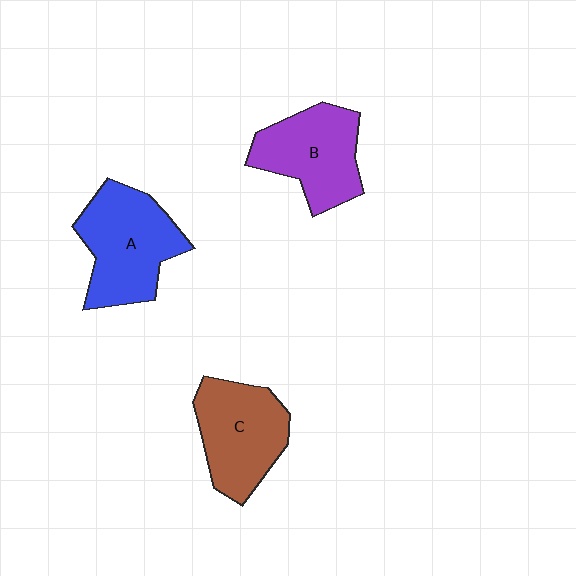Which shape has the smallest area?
Shape B (purple).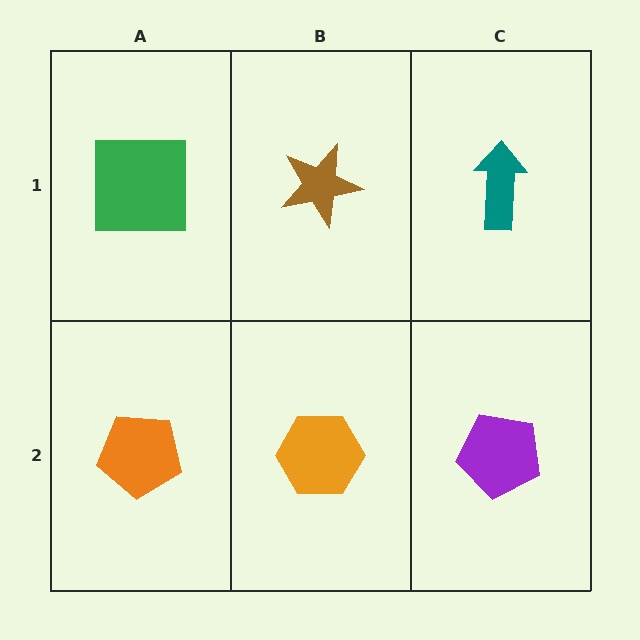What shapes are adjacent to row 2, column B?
A brown star (row 1, column B), an orange pentagon (row 2, column A), a purple pentagon (row 2, column C).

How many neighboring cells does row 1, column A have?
2.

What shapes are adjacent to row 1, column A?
An orange pentagon (row 2, column A), a brown star (row 1, column B).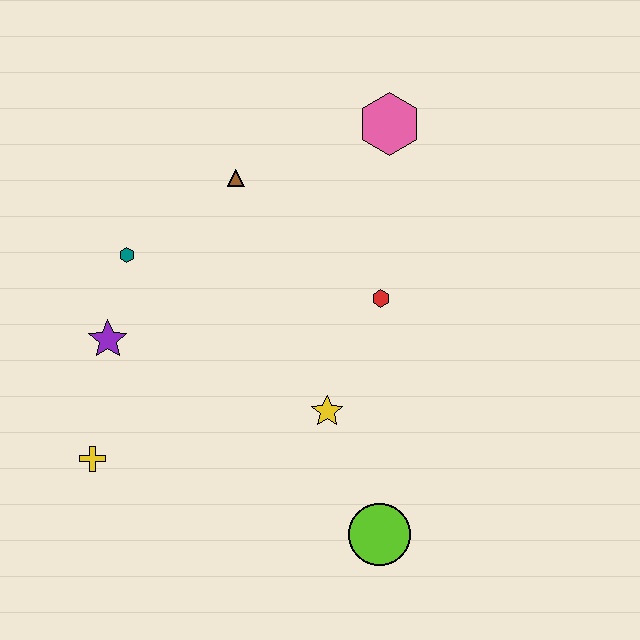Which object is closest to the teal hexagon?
The purple star is closest to the teal hexagon.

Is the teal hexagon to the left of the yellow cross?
No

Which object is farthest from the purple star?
The pink hexagon is farthest from the purple star.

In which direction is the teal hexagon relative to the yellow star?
The teal hexagon is to the left of the yellow star.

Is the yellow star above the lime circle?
Yes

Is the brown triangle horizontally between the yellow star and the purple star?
Yes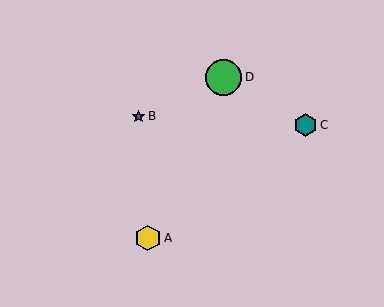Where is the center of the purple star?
The center of the purple star is at (139, 116).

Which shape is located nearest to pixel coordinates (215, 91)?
The green circle (labeled D) at (224, 77) is nearest to that location.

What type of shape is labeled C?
Shape C is a teal hexagon.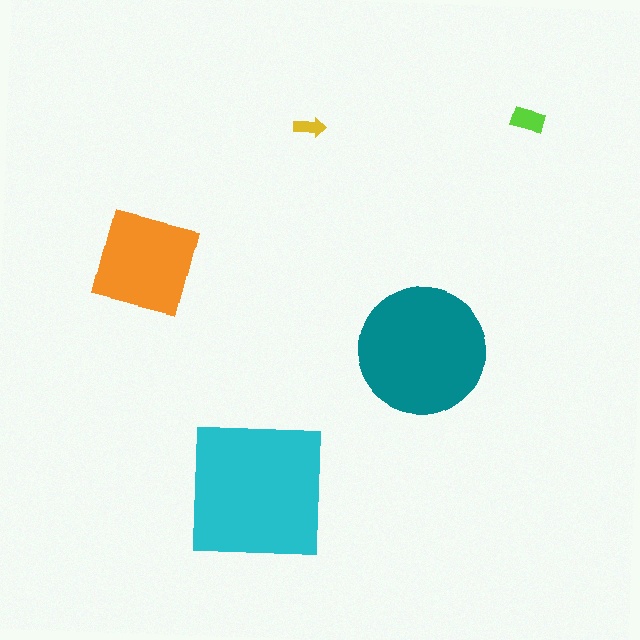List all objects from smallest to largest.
The yellow arrow, the lime rectangle, the orange square, the teal circle, the cyan square.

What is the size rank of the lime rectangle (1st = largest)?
4th.